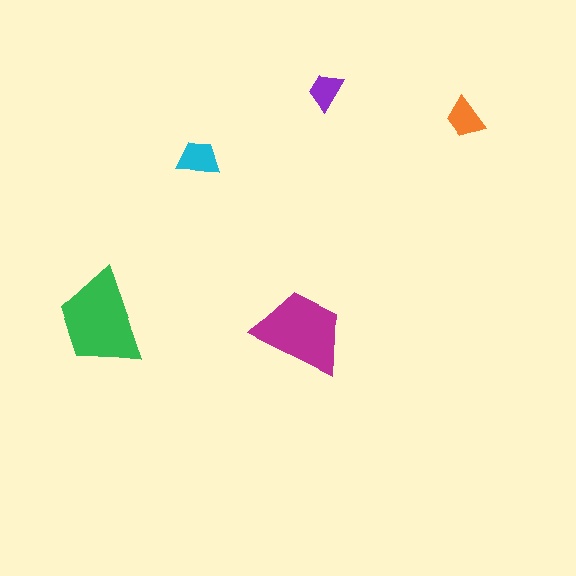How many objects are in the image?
There are 5 objects in the image.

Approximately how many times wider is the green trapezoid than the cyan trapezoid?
About 2.5 times wider.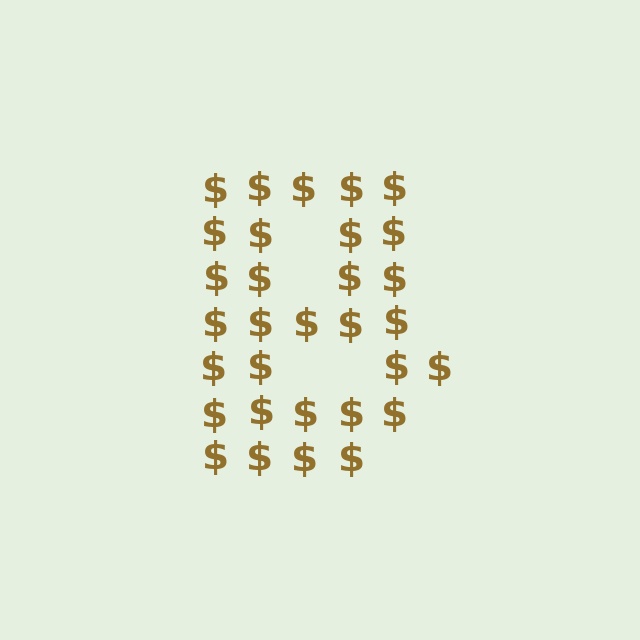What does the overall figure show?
The overall figure shows the letter B.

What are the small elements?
The small elements are dollar signs.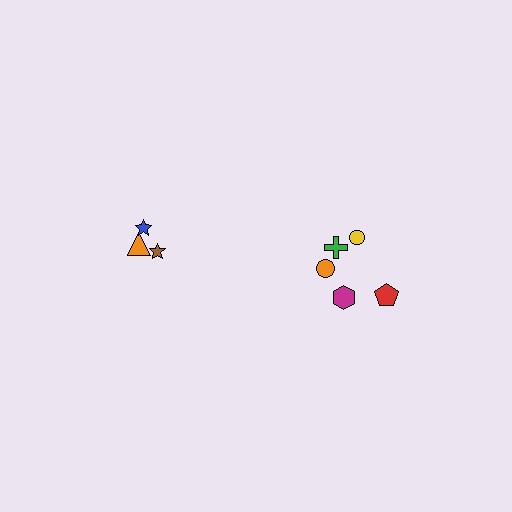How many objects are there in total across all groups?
There are 8 objects.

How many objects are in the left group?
There are 3 objects.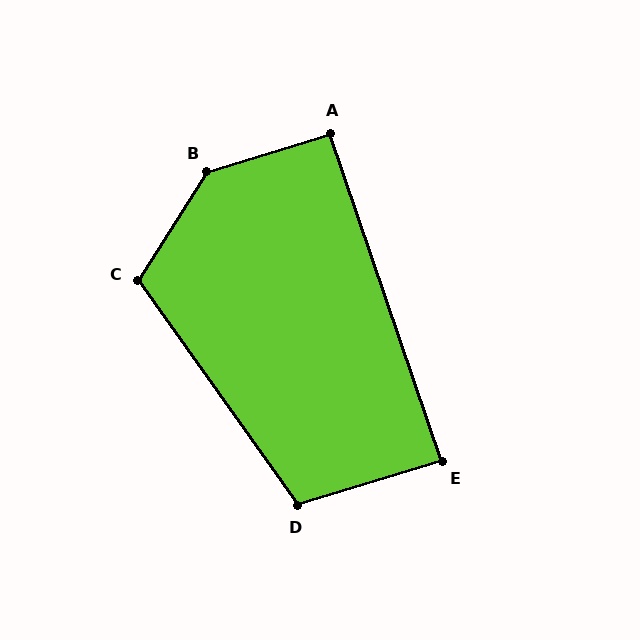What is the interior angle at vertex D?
Approximately 109 degrees (obtuse).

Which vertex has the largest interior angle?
B, at approximately 139 degrees.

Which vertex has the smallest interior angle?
E, at approximately 88 degrees.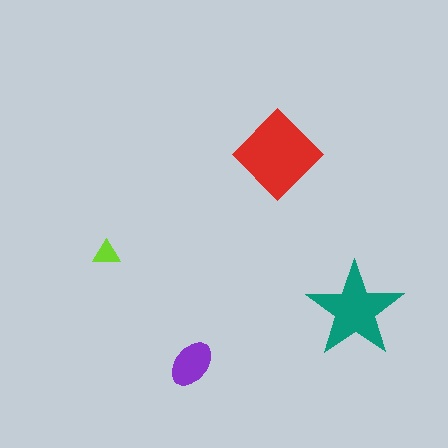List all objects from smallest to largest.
The lime triangle, the purple ellipse, the teal star, the red diamond.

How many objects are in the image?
There are 4 objects in the image.